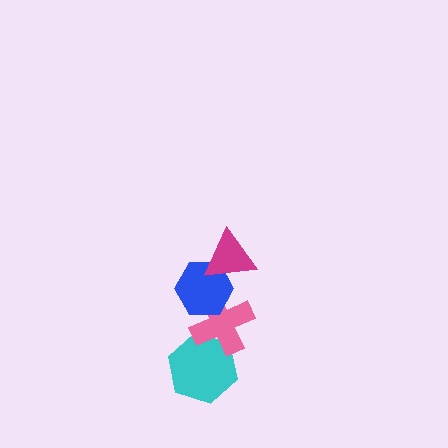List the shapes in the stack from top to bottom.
From top to bottom: the magenta triangle, the blue hexagon, the pink cross, the cyan hexagon.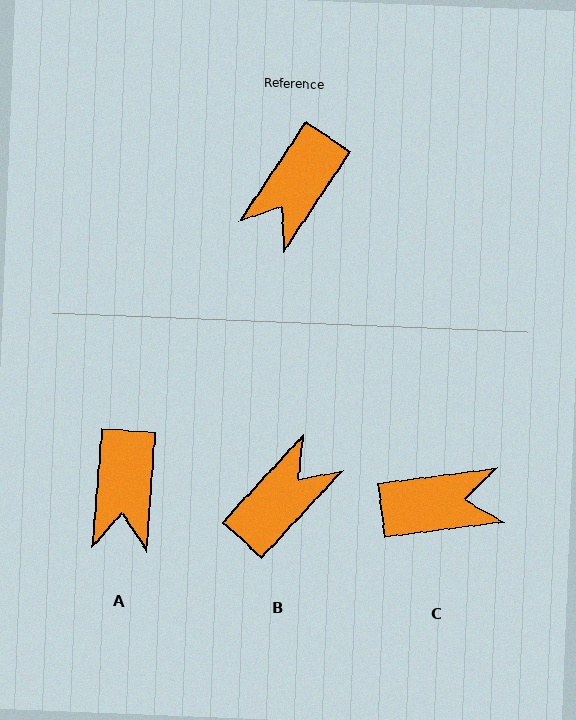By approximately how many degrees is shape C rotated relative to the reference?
Approximately 131 degrees counter-clockwise.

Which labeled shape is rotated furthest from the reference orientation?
B, about 171 degrees away.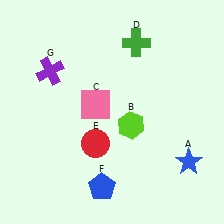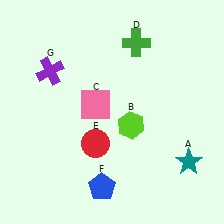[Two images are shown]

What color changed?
The star (A) changed from blue in Image 1 to teal in Image 2.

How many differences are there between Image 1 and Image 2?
There is 1 difference between the two images.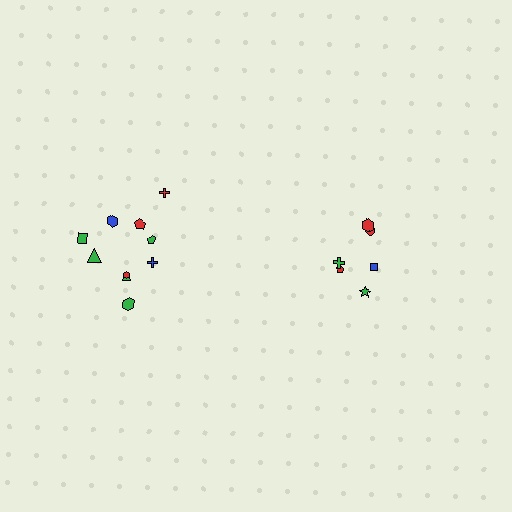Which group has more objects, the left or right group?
The left group.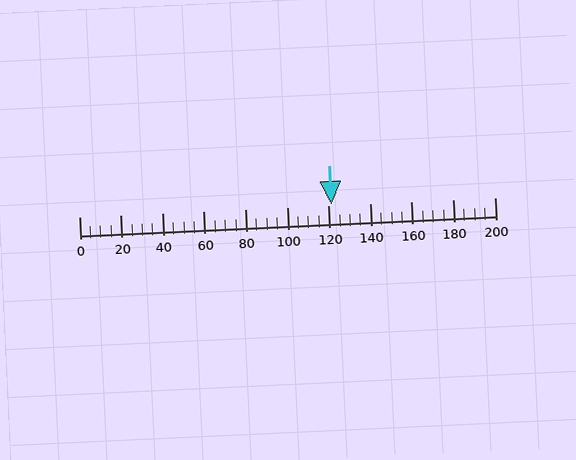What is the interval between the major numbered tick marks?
The major tick marks are spaced 20 units apart.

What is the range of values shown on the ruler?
The ruler shows values from 0 to 200.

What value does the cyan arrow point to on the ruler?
The cyan arrow points to approximately 121.